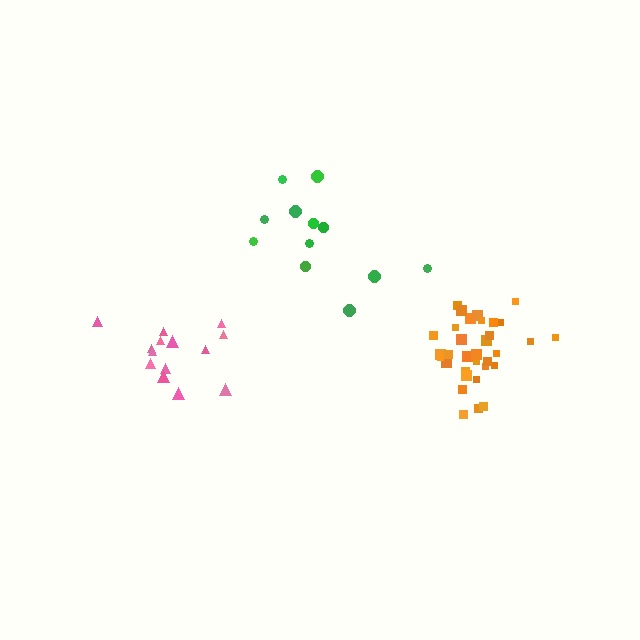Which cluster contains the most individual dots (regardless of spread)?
Orange (34).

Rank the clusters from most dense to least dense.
orange, pink, green.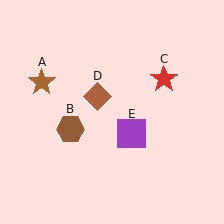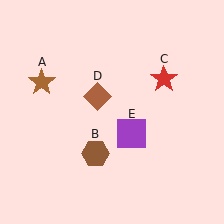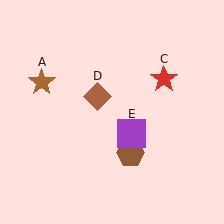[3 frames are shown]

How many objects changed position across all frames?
1 object changed position: brown hexagon (object B).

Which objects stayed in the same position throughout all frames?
Brown star (object A) and red star (object C) and brown diamond (object D) and purple square (object E) remained stationary.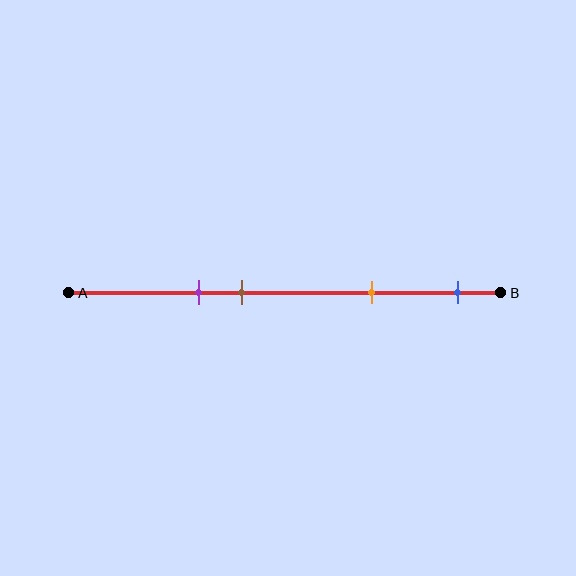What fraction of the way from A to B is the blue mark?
The blue mark is approximately 90% (0.9) of the way from A to B.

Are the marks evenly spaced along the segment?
No, the marks are not evenly spaced.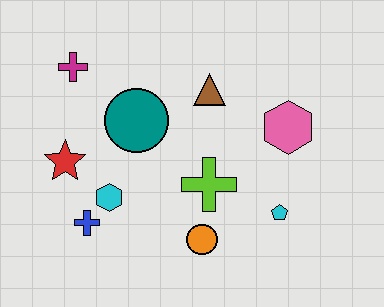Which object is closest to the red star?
The cyan hexagon is closest to the red star.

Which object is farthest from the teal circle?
The cyan pentagon is farthest from the teal circle.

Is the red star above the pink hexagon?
No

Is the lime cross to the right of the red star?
Yes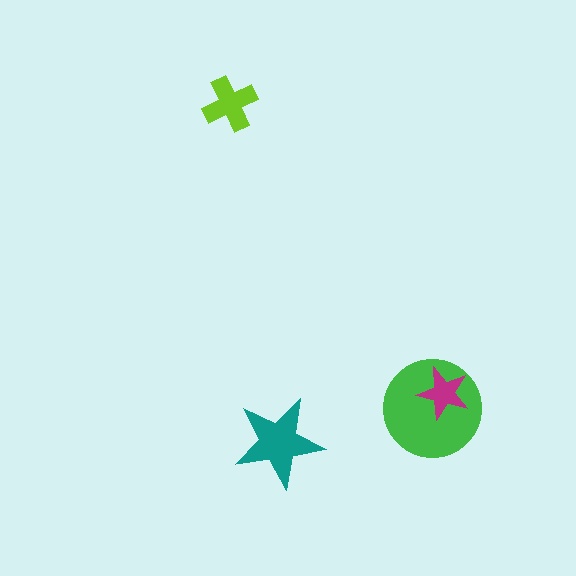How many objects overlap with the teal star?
0 objects overlap with the teal star.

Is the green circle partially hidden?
Yes, it is partially covered by another shape.